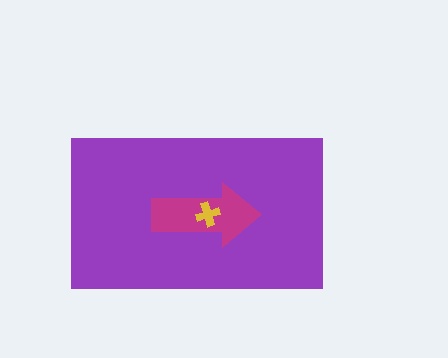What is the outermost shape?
The purple rectangle.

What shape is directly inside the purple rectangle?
The magenta arrow.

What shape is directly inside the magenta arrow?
The yellow cross.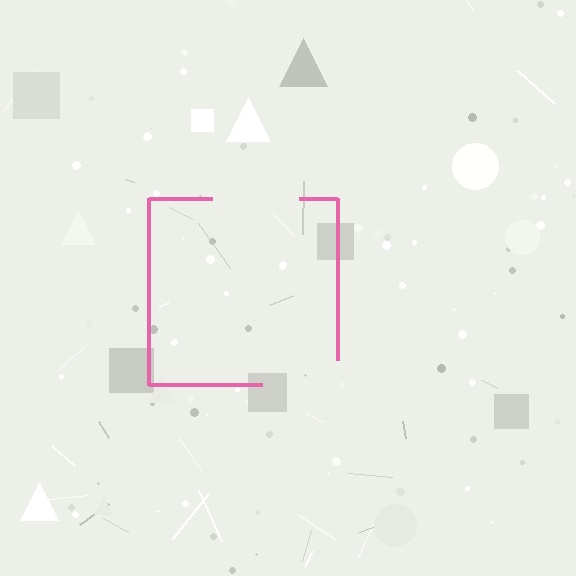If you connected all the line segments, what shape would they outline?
They would outline a square.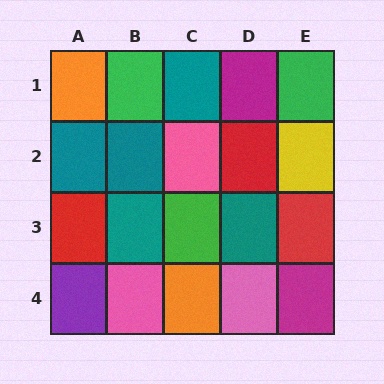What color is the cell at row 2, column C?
Pink.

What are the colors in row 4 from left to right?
Purple, pink, orange, pink, magenta.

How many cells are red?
3 cells are red.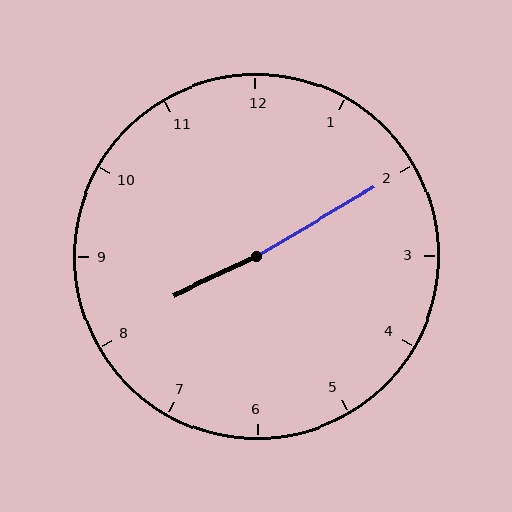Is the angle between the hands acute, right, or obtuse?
It is obtuse.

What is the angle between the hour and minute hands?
Approximately 175 degrees.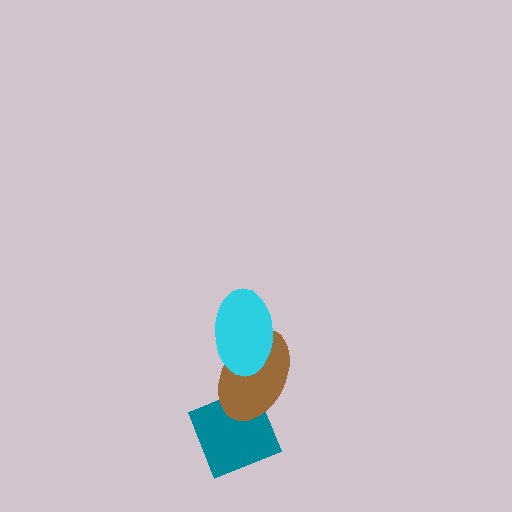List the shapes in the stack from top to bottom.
From top to bottom: the cyan ellipse, the brown ellipse, the teal diamond.